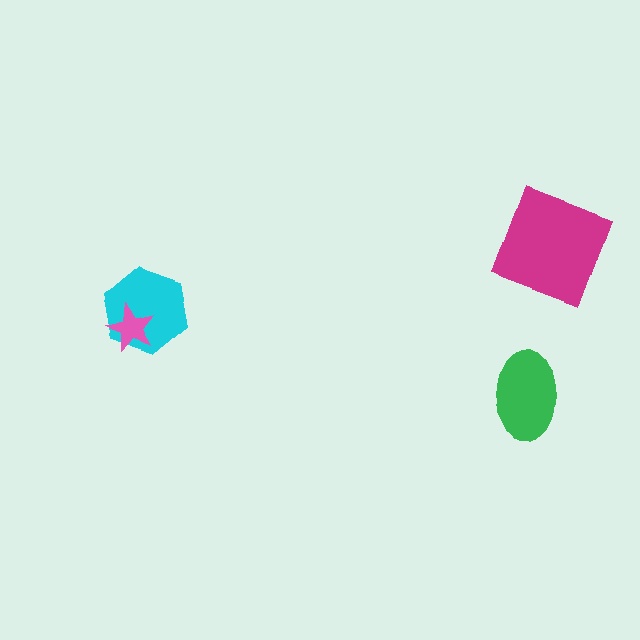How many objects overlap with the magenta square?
0 objects overlap with the magenta square.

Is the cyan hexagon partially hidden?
Yes, it is partially covered by another shape.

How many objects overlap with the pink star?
1 object overlaps with the pink star.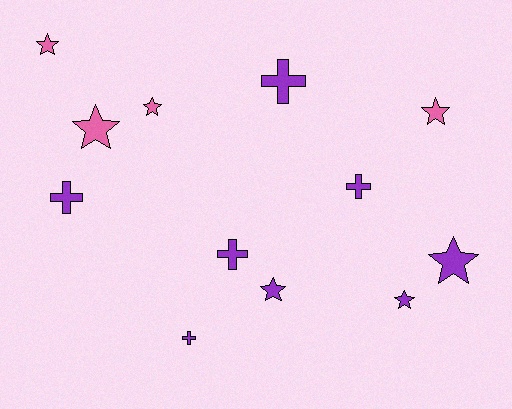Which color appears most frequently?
Purple, with 8 objects.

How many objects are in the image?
There are 12 objects.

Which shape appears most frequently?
Star, with 7 objects.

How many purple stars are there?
There are 3 purple stars.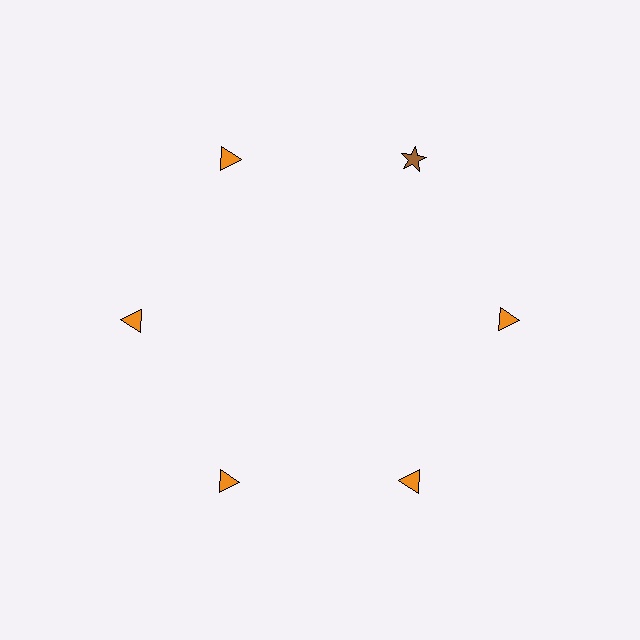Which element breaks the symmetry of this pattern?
The brown star at roughly the 1 o'clock position breaks the symmetry. All other shapes are orange triangles.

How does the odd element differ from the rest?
It differs in both color (brown instead of orange) and shape (star instead of triangle).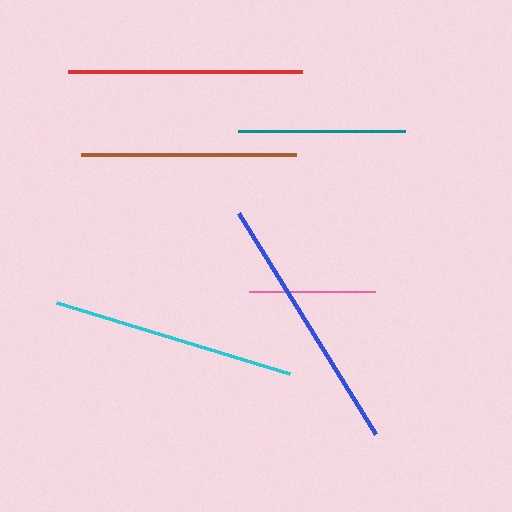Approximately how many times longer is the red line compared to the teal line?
The red line is approximately 1.4 times the length of the teal line.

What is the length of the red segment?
The red segment is approximately 234 pixels long.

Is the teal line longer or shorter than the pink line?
The teal line is longer than the pink line.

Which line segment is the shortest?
The pink line is the shortest at approximately 127 pixels.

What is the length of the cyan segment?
The cyan segment is approximately 243 pixels long.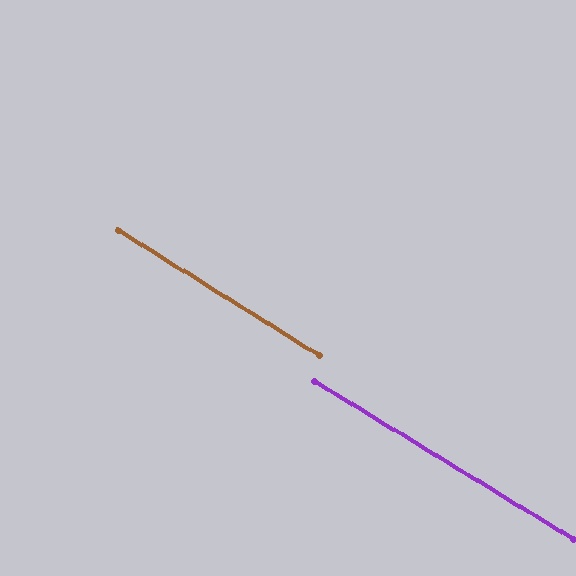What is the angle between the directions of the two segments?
Approximately 1 degree.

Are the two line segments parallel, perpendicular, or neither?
Parallel — their directions differ by only 0.7°.